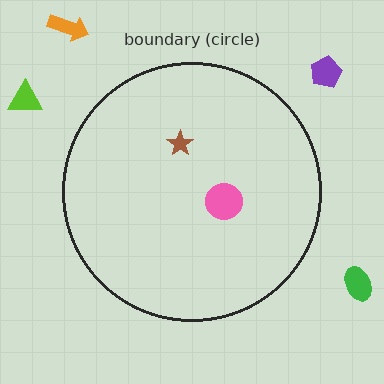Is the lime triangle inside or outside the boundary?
Outside.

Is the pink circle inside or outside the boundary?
Inside.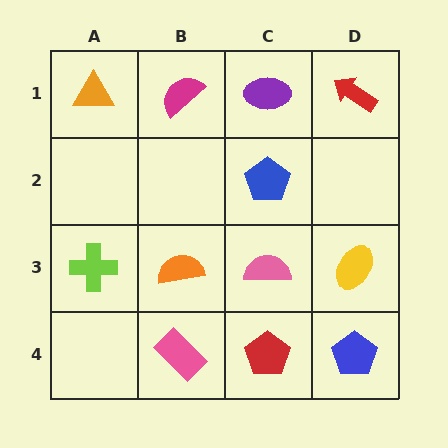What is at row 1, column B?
A magenta semicircle.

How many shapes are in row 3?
4 shapes.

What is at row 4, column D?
A blue pentagon.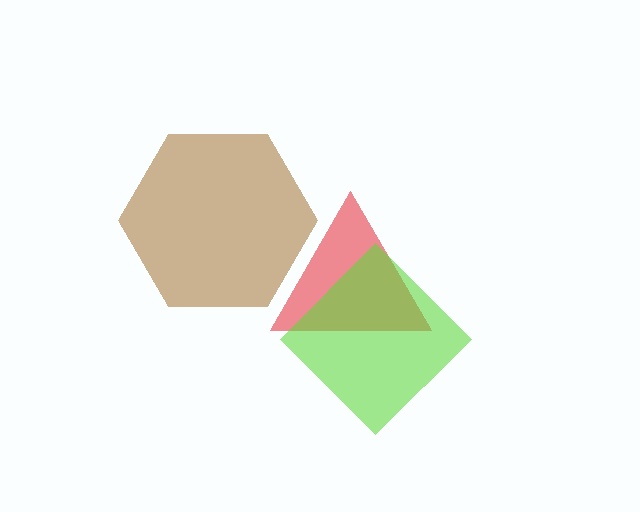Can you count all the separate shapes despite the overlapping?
Yes, there are 3 separate shapes.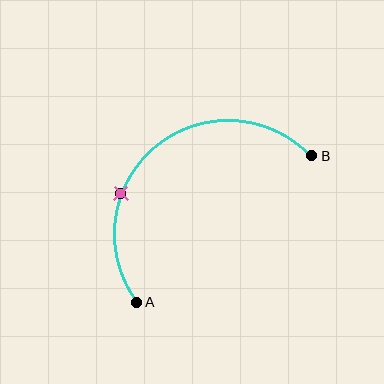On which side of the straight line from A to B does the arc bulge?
The arc bulges above and to the left of the straight line connecting A and B.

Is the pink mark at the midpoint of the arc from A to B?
No. The pink mark lies on the arc but is closer to endpoint A. The arc midpoint would be at the point on the curve equidistant along the arc from both A and B.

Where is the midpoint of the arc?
The arc midpoint is the point on the curve farthest from the straight line joining A and B. It sits above and to the left of that line.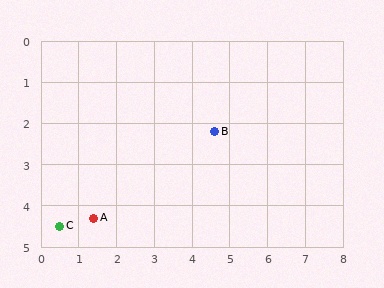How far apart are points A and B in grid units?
Points A and B are about 3.8 grid units apart.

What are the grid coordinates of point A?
Point A is at approximately (1.4, 4.3).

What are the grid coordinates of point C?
Point C is at approximately (0.5, 4.5).